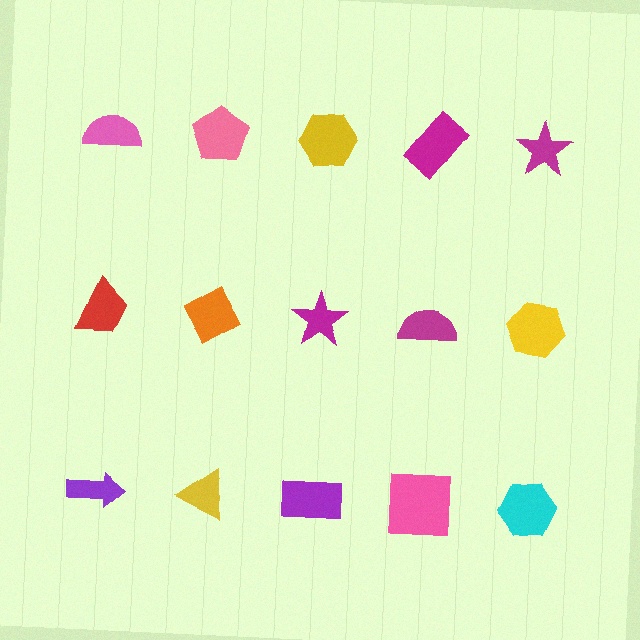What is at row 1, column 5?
A magenta star.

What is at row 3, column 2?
A yellow triangle.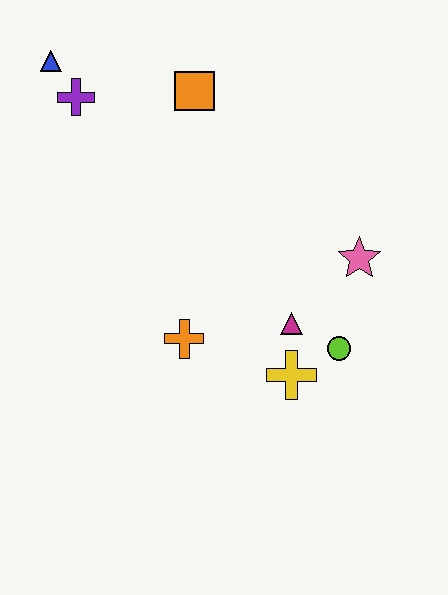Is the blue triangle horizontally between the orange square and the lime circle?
No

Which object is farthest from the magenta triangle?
The blue triangle is farthest from the magenta triangle.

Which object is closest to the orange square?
The purple cross is closest to the orange square.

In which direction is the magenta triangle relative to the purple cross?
The magenta triangle is below the purple cross.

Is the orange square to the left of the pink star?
Yes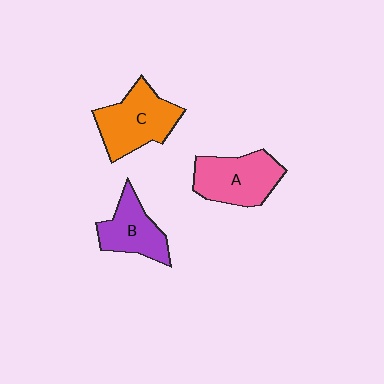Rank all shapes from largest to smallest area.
From largest to smallest: C (orange), A (pink), B (purple).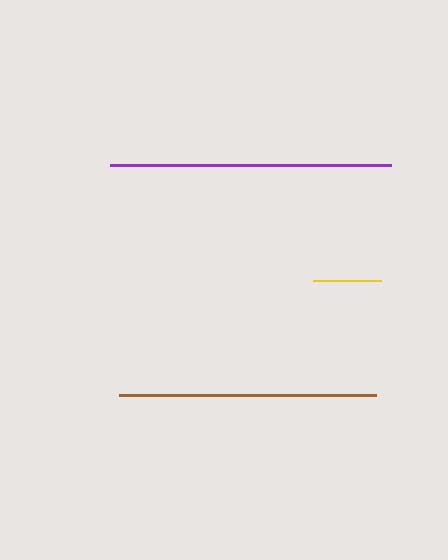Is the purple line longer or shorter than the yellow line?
The purple line is longer than the yellow line.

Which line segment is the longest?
The purple line is the longest at approximately 281 pixels.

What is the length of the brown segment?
The brown segment is approximately 257 pixels long.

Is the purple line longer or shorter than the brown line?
The purple line is longer than the brown line.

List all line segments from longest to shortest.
From longest to shortest: purple, brown, yellow.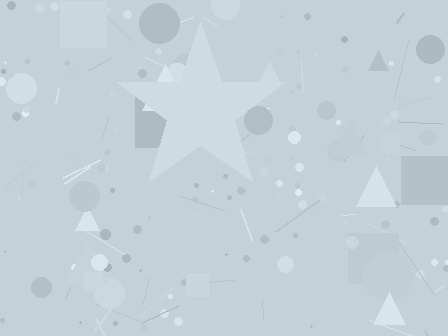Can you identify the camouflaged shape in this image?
The camouflaged shape is a star.